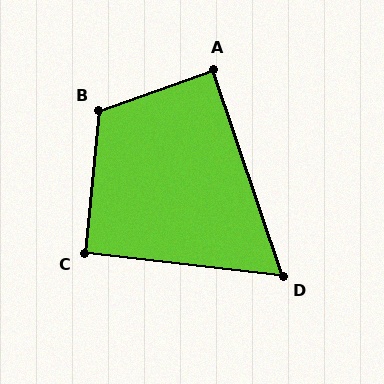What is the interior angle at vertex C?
Approximately 91 degrees (approximately right).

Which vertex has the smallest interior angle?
D, at approximately 65 degrees.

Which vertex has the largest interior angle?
B, at approximately 115 degrees.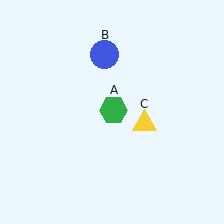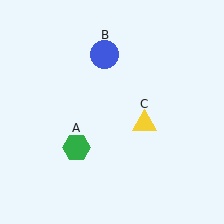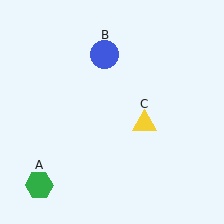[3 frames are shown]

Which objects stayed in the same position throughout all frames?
Blue circle (object B) and yellow triangle (object C) remained stationary.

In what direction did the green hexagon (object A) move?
The green hexagon (object A) moved down and to the left.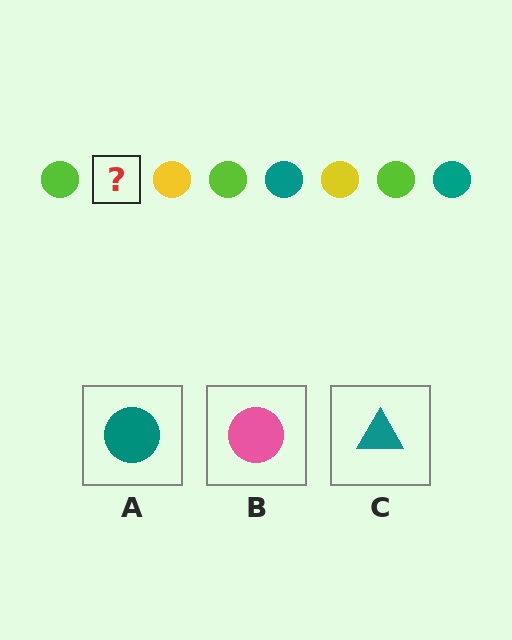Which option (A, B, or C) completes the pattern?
A.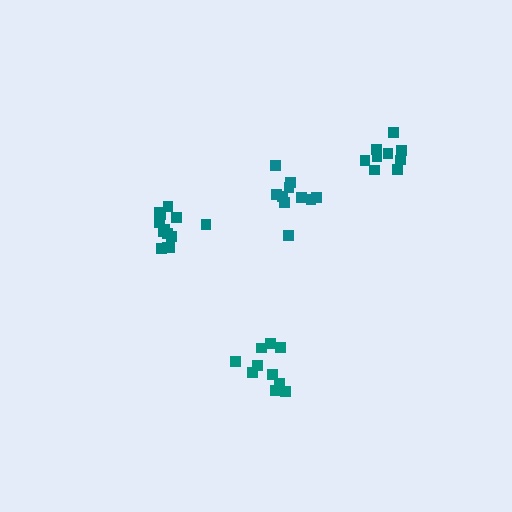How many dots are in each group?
Group 1: 13 dots, Group 2: 9 dots, Group 3: 10 dots, Group 4: 10 dots (42 total).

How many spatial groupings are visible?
There are 4 spatial groupings.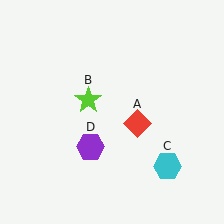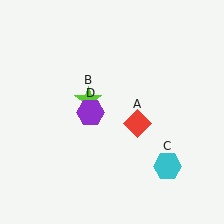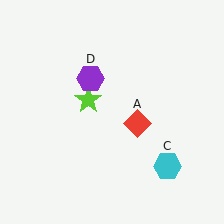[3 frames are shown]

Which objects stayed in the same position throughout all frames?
Red diamond (object A) and lime star (object B) and cyan hexagon (object C) remained stationary.